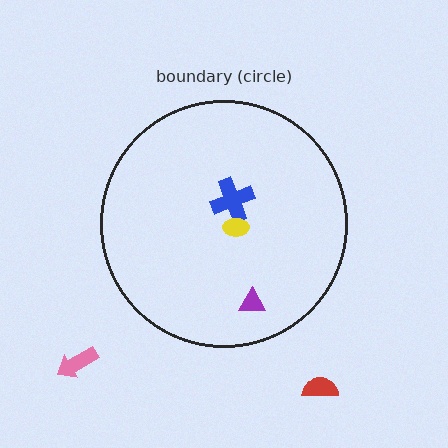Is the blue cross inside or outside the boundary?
Inside.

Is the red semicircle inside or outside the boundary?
Outside.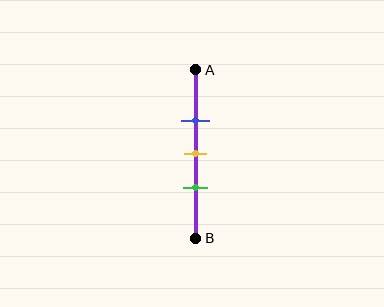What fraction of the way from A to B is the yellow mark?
The yellow mark is approximately 50% (0.5) of the way from A to B.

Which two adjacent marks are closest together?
The yellow and green marks are the closest adjacent pair.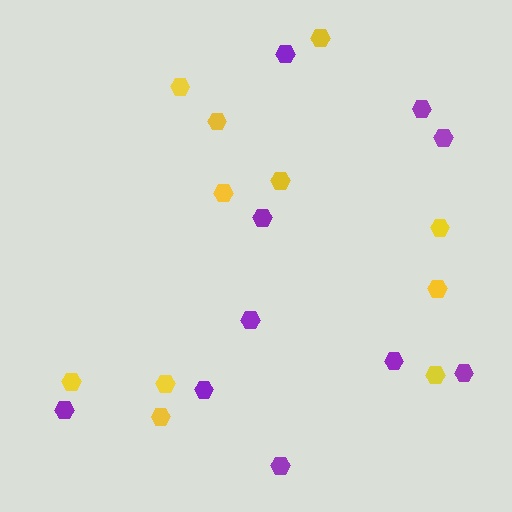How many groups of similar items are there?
There are 2 groups: one group of yellow hexagons (11) and one group of purple hexagons (10).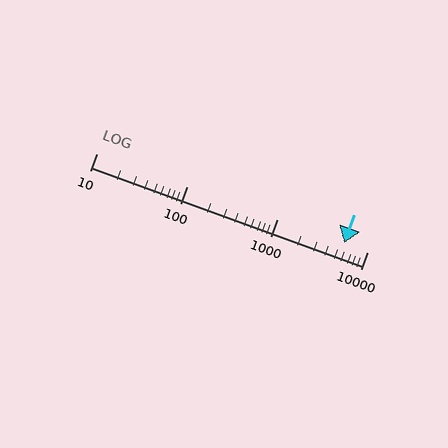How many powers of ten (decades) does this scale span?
The scale spans 3 decades, from 10 to 10000.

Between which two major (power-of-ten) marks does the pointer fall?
The pointer is between 1000 and 10000.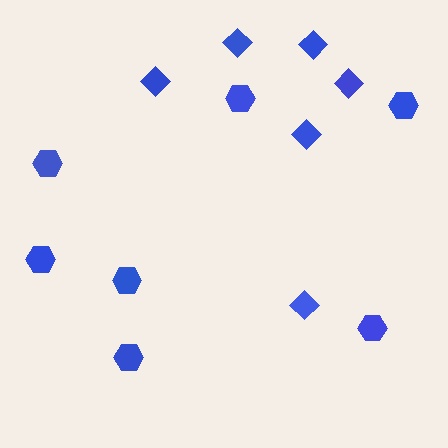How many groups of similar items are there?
There are 2 groups: one group of hexagons (7) and one group of diamonds (6).